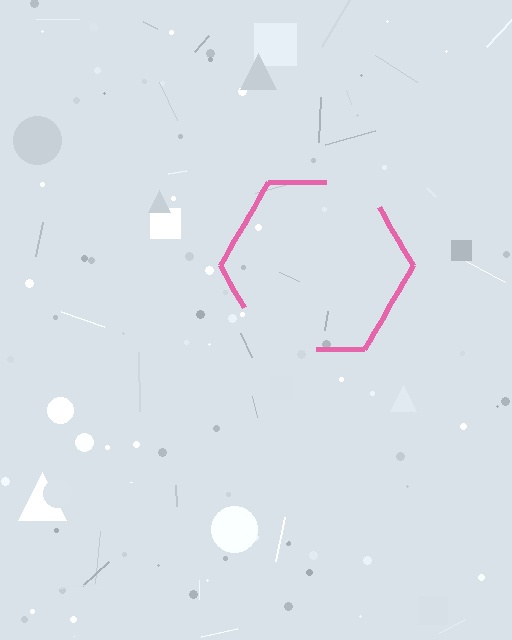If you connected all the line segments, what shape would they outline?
They would outline a hexagon.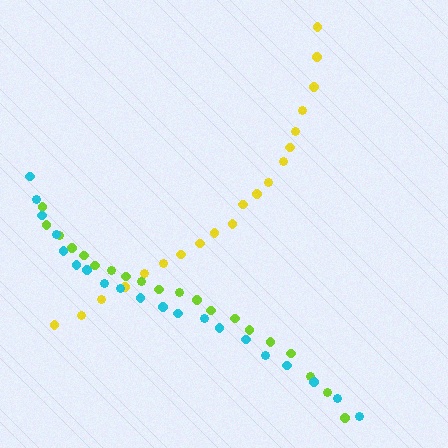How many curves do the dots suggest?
There are 3 distinct paths.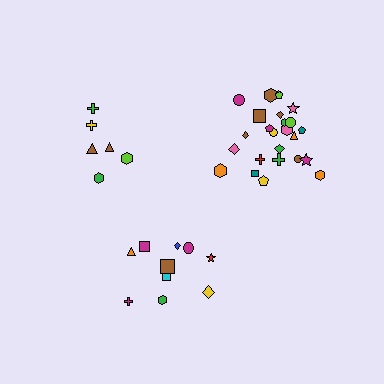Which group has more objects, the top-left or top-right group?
The top-right group.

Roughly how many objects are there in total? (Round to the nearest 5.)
Roughly 40 objects in total.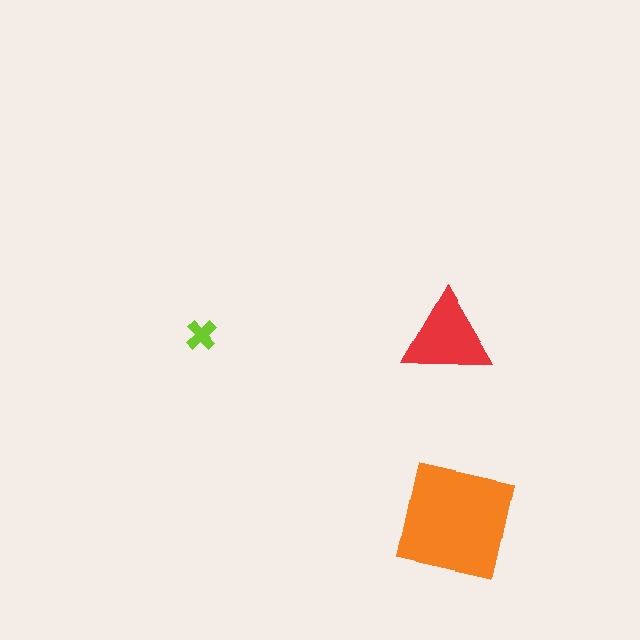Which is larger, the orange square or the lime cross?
The orange square.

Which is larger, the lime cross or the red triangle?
The red triangle.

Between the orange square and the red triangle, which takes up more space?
The orange square.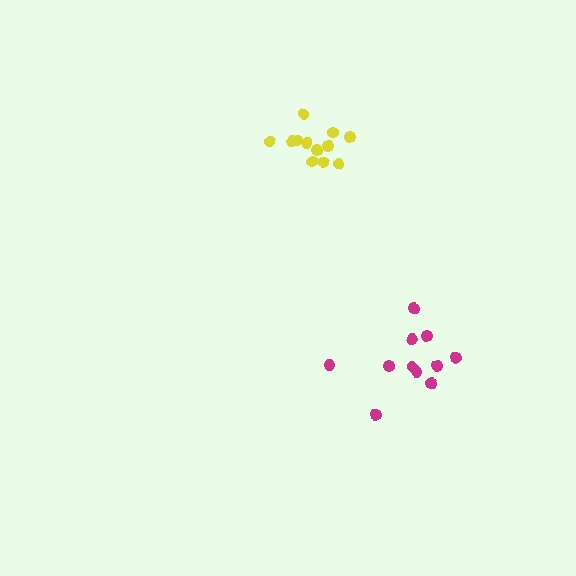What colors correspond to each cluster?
The clusters are colored: yellow, magenta.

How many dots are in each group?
Group 1: 12 dots, Group 2: 11 dots (23 total).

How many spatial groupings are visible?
There are 2 spatial groupings.